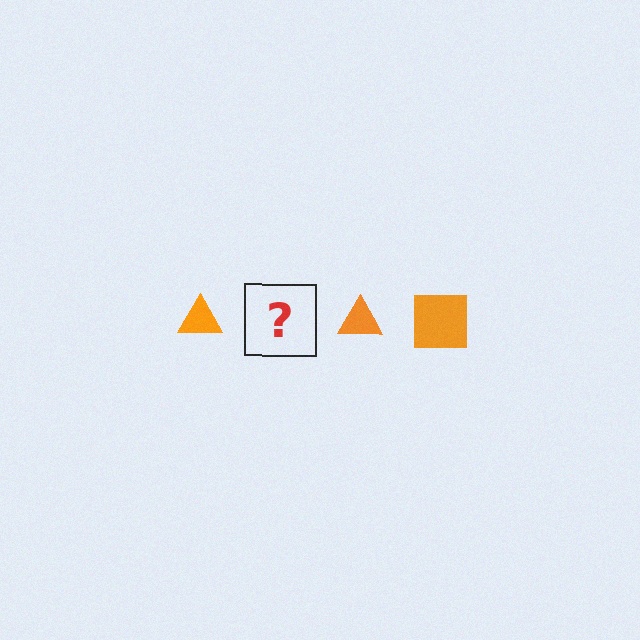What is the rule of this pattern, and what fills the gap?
The rule is that the pattern cycles through triangle, square shapes in orange. The gap should be filled with an orange square.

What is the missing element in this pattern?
The missing element is an orange square.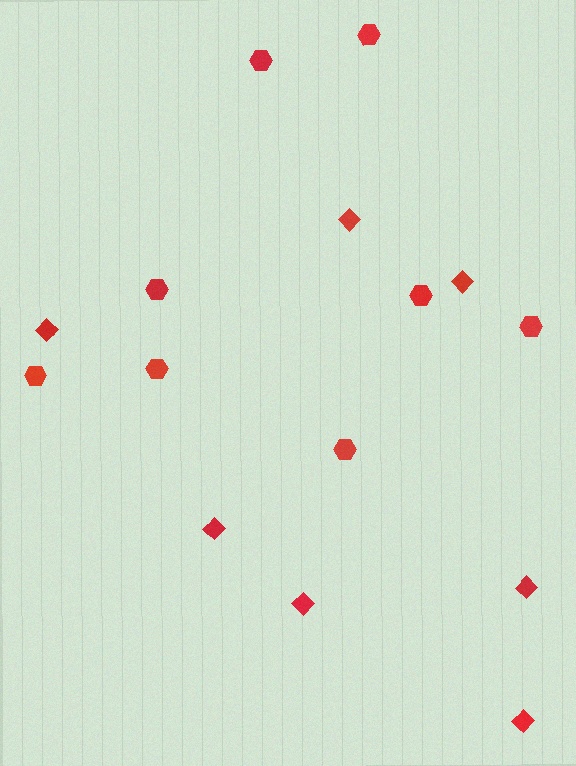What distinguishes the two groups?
There are 2 groups: one group of diamonds (7) and one group of hexagons (8).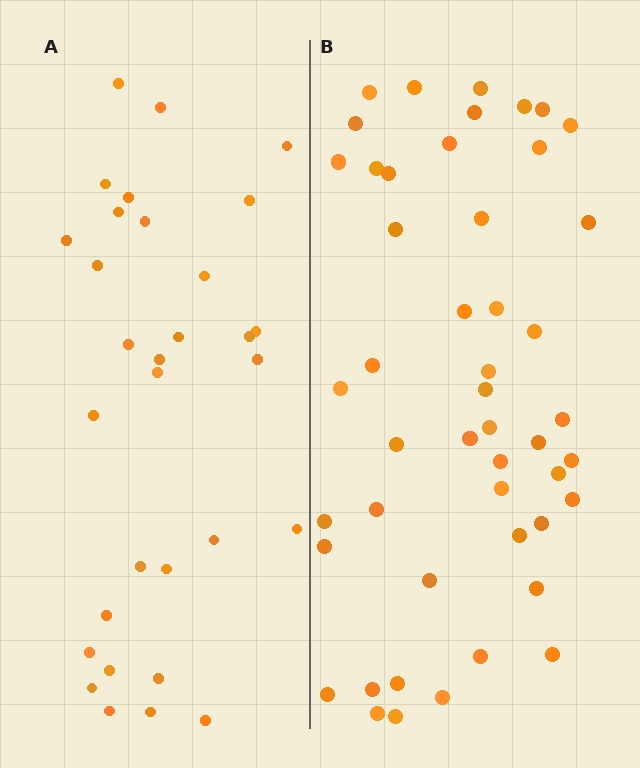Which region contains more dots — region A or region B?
Region B (the right region) has more dots.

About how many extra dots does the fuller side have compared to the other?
Region B has approximately 15 more dots than region A.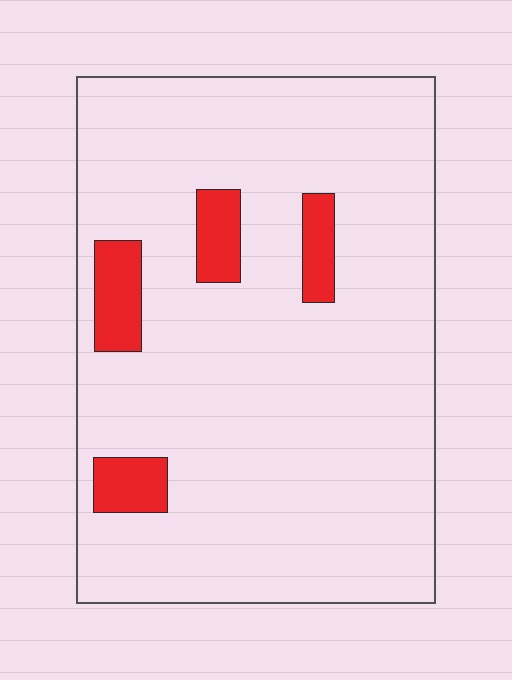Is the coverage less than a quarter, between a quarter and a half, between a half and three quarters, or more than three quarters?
Less than a quarter.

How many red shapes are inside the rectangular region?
4.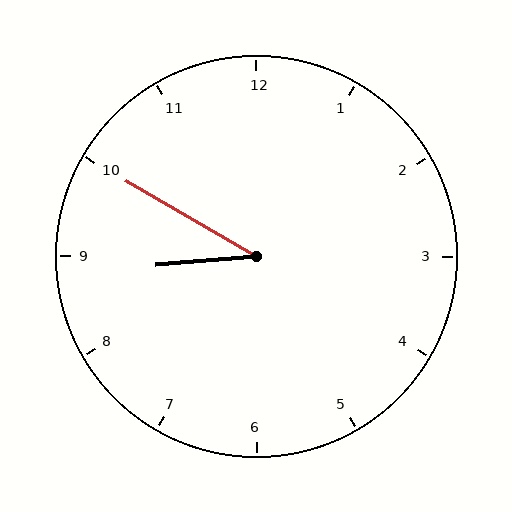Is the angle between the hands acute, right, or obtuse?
It is acute.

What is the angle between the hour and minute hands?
Approximately 35 degrees.